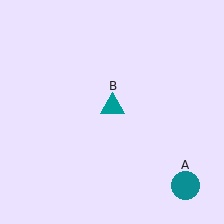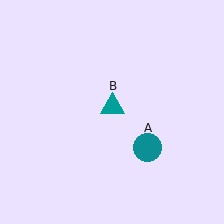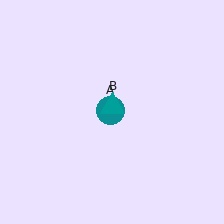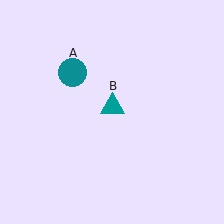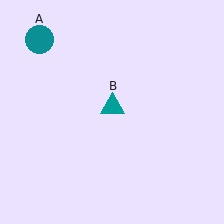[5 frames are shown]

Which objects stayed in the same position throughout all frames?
Teal triangle (object B) remained stationary.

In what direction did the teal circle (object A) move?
The teal circle (object A) moved up and to the left.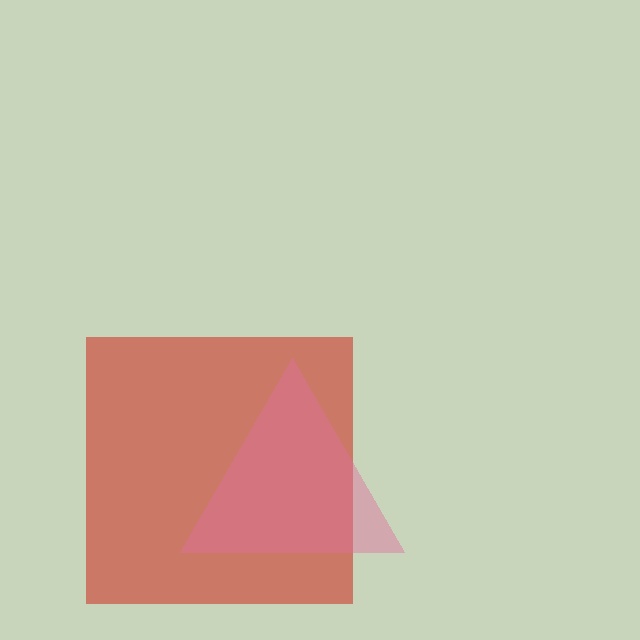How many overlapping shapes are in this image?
There are 2 overlapping shapes in the image.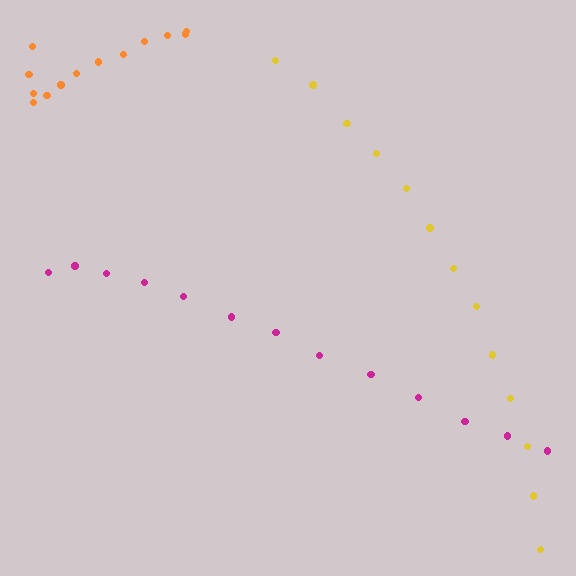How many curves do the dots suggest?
There are 3 distinct paths.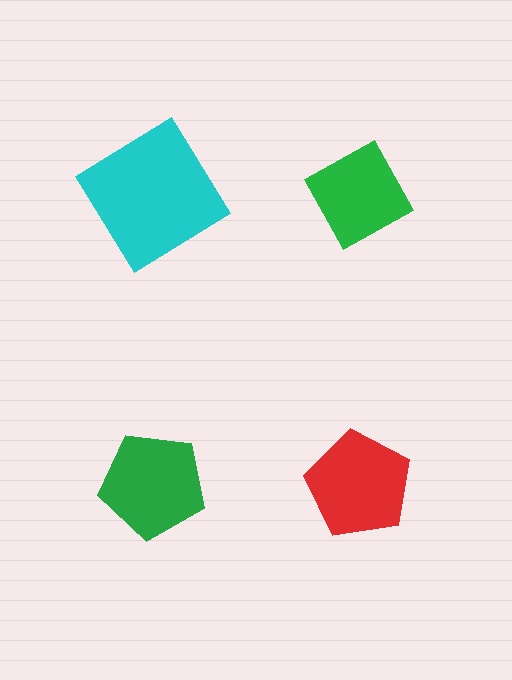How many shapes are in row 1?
2 shapes.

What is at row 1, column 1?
A cyan diamond.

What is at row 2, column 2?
A red pentagon.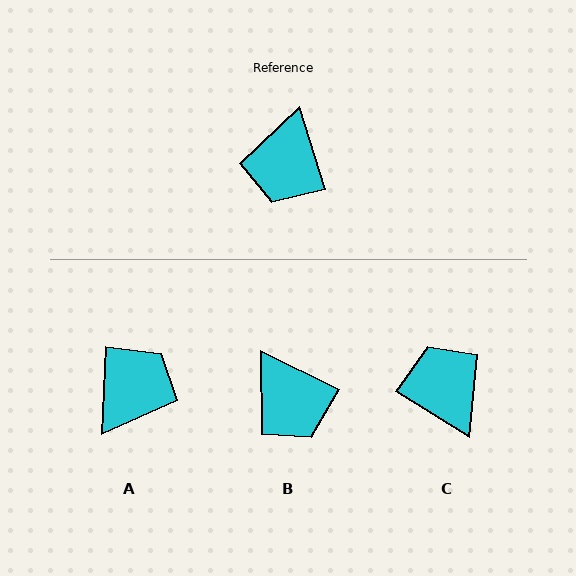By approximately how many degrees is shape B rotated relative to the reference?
Approximately 47 degrees counter-clockwise.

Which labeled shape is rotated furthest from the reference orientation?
A, about 160 degrees away.